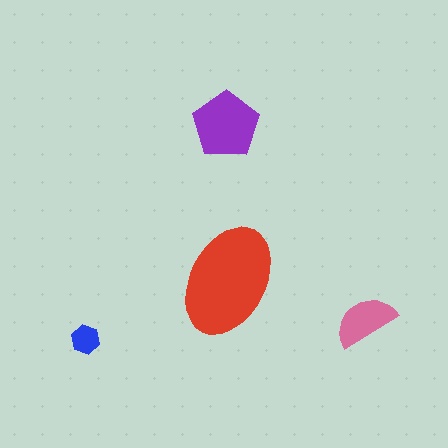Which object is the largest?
The red ellipse.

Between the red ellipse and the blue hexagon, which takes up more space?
The red ellipse.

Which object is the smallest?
The blue hexagon.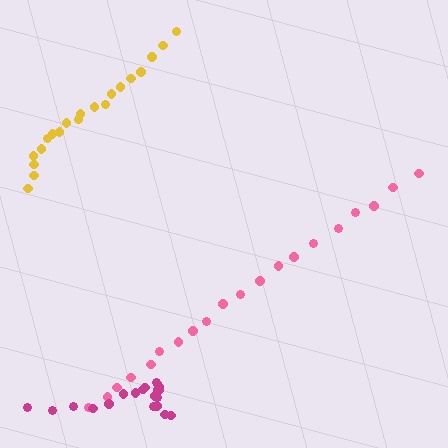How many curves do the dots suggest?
There are 3 distinct paths.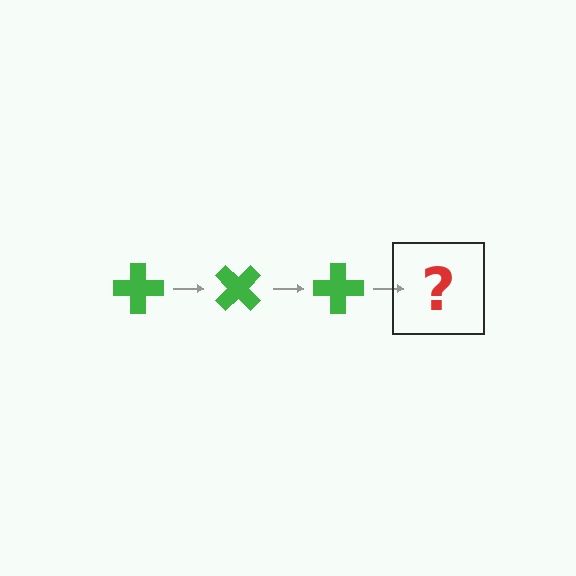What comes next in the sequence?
The next element should be a green cross rotated 135 degrees.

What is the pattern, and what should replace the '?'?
The pattern is that the cross rotates 45 degrees each step. The '?' should be a green cross rotated 135 degrees.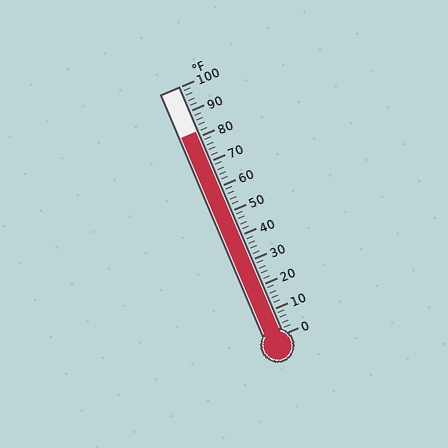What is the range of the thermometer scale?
The thermometer scale ranges from 0°F to 100°F.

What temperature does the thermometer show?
The thermometer shows approximately 82°F.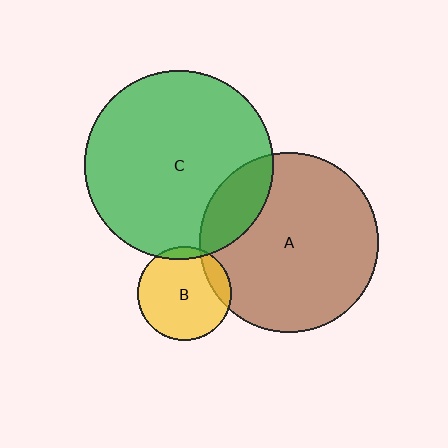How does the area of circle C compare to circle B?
Approximately 4.1 times.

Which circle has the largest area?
Circle C (green).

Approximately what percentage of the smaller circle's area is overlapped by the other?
Approximately 15%.